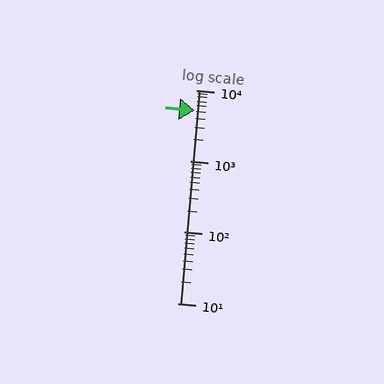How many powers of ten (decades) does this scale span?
The scale spans 3 decades, from 10 to 10000.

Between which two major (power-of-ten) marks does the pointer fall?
The pointer is between 1000 and 10000.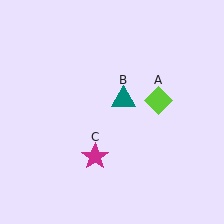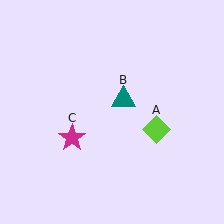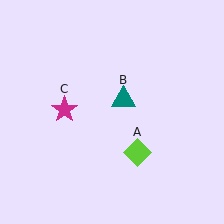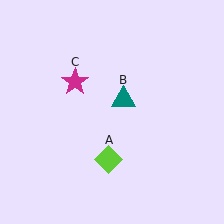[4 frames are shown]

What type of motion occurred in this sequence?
The lime diamond (object A), magenta star (object C) rotated clockwise around the center of the scene.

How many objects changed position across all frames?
2 objects changed position: lime diamond (object A), magenta star (object C).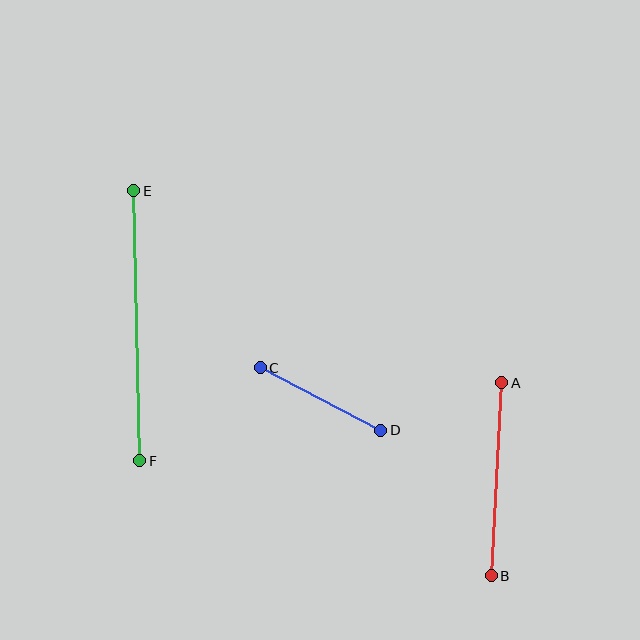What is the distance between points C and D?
The distance is approximately 136 pixels.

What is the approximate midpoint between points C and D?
The midpoint is at approximately (321, 399) pixels.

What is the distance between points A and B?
The distance is approximately 193 pixels.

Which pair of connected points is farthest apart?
Points E and F are farthest apart.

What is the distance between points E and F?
The distance is approximately 270 pixels.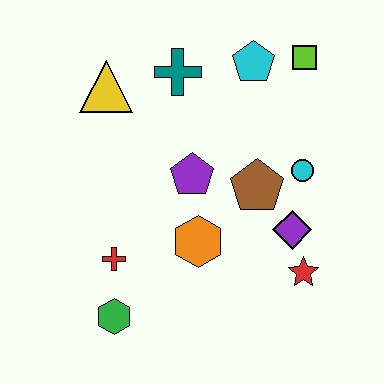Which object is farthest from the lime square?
The green hexagon is farthest from the lime square.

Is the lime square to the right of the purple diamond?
Yes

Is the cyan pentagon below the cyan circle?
No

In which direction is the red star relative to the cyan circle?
The red star is below the cyan circle.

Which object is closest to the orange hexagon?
The purple pentagon is closest to the orange hexagon.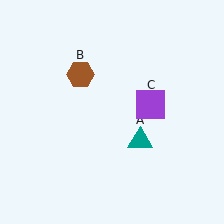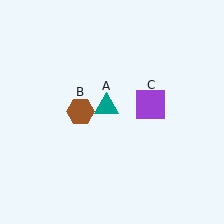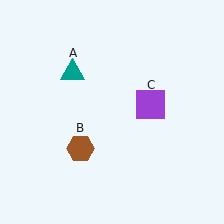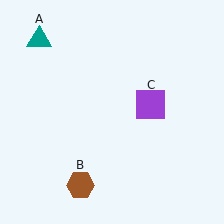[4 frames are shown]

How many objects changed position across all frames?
2 objects changed position: teal triangle (object A), brown hexagon (object B).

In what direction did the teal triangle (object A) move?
The teal triangle (object A) moved up and to the left.